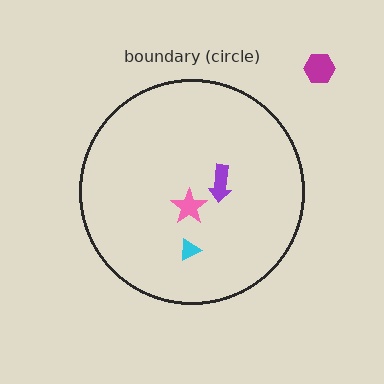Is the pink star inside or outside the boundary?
Inside.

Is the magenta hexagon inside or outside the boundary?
Outside.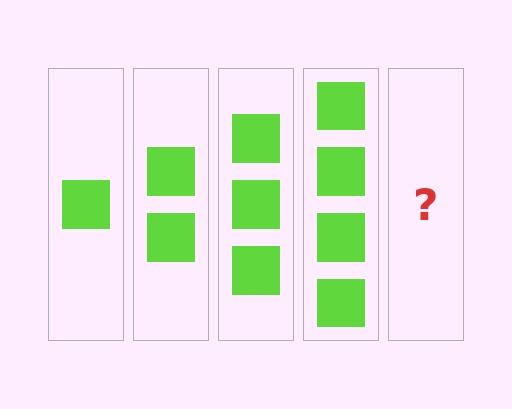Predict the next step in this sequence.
The next step is 5 squares.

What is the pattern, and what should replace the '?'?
The pattern is that each step adds one more square. The '?' should be 5 squares.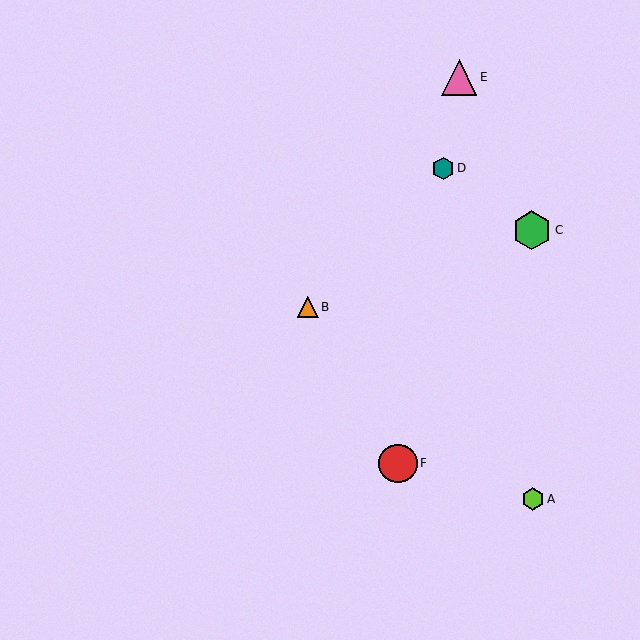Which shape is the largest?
The green hexagon (labeled C) is the largest.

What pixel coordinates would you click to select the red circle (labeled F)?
Click at (398, 463) to select the red circle F.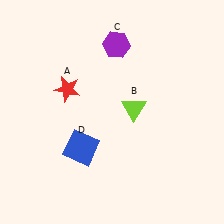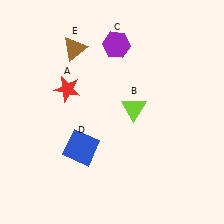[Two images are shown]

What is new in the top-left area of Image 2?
A brown triangle (E) was added in the top-left area of Image 2.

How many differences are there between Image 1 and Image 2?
There is 1 difference between the two images.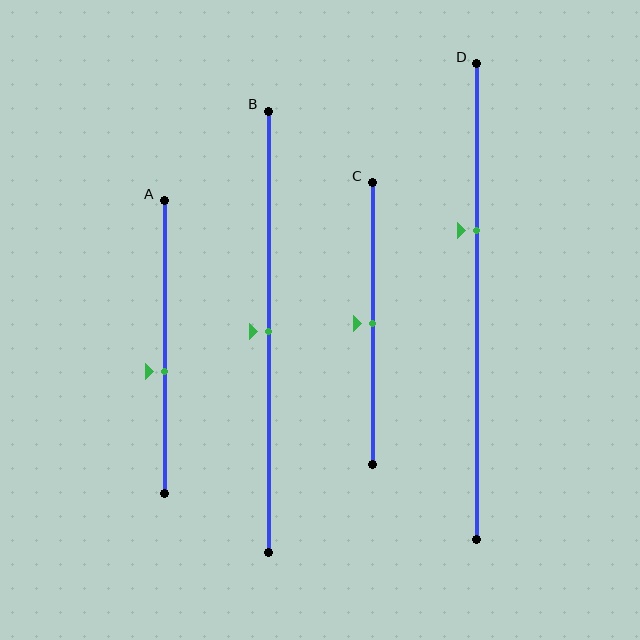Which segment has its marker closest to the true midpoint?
Segment B has its marker closest to the true midpoint.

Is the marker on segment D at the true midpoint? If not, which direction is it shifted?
No, the marker on segment D is shifted upward by about 15% of the segment length.